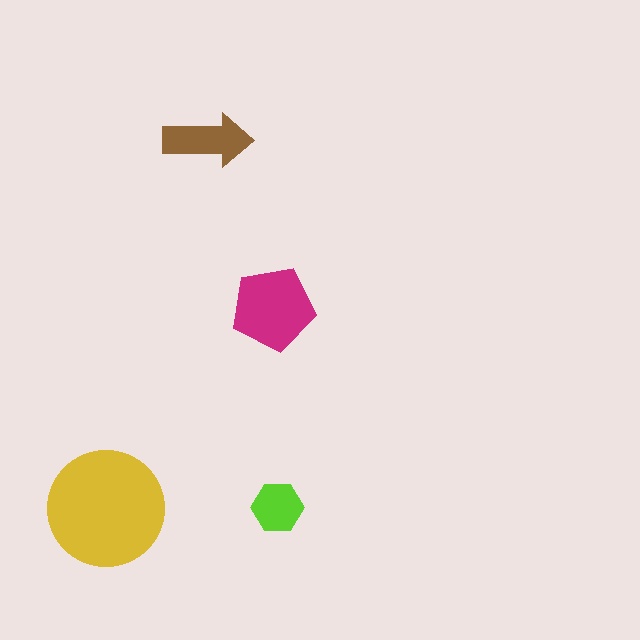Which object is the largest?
The yellow circle.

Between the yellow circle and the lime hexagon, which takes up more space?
The yellow circle.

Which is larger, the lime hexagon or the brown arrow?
The brown arrow.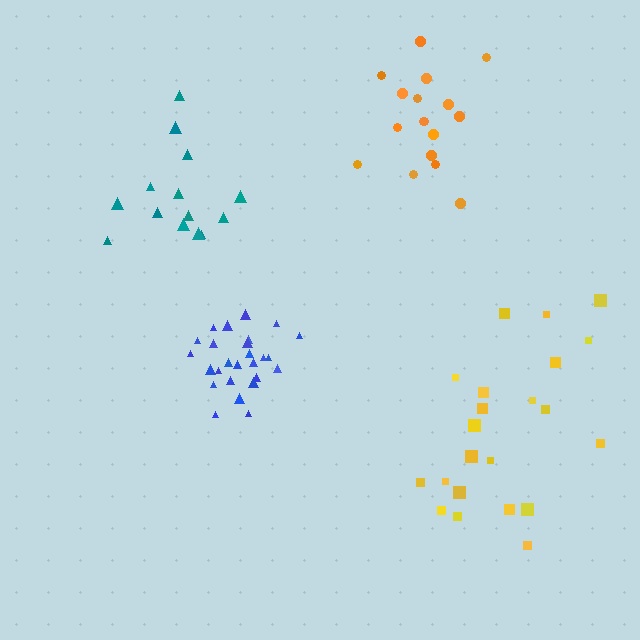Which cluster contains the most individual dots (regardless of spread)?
Blue (27).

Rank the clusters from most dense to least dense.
blue, orange, teal, yellow.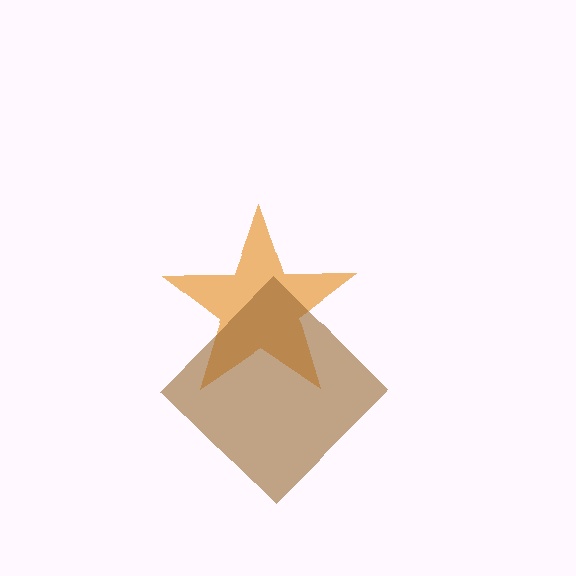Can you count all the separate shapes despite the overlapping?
Yes, there are 2 separate shapes.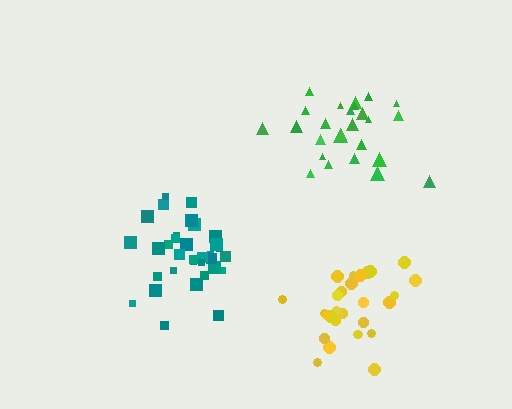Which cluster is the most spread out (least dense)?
Green.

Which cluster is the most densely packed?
Teal.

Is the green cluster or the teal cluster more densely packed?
Teal.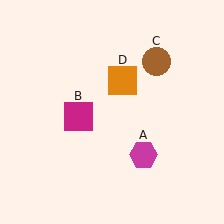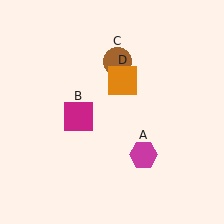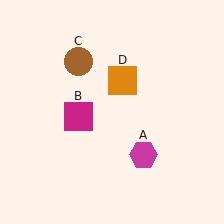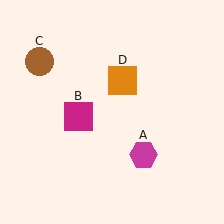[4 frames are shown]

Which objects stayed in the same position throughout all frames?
Magenta hexagon (object A) and magenta square (object B) and orange square (object D) remained stationary.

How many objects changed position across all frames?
1 object changed position: brown circle (object C).